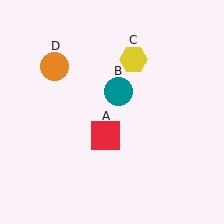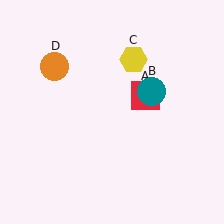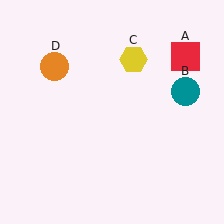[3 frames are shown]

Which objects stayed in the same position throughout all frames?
Yellow hexagon (object C) and orange circle (object D) remained stationary.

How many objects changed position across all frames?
2 objects changed position: red square (object A), teal circle (object B).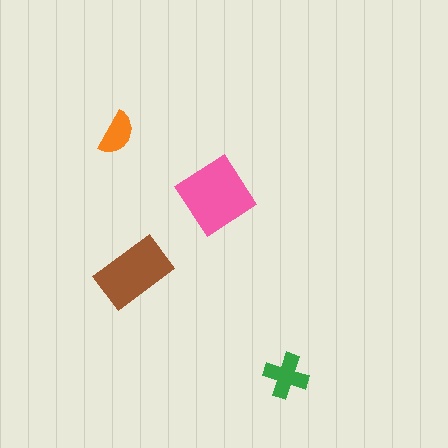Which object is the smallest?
The orange semicircle.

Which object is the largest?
The pink diamond.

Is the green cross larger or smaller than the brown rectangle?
Smaller.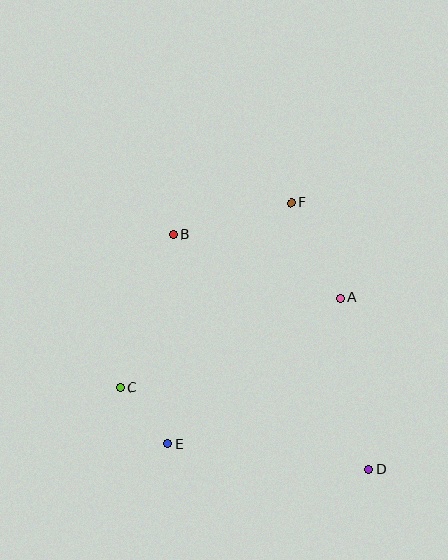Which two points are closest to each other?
Points C and E are closest to each other.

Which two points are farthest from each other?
Points B and D are farthest from each other.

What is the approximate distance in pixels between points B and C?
The distance between B and C is approximately 162 pixels.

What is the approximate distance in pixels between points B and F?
The distance between B and F is approximately 122 pixels.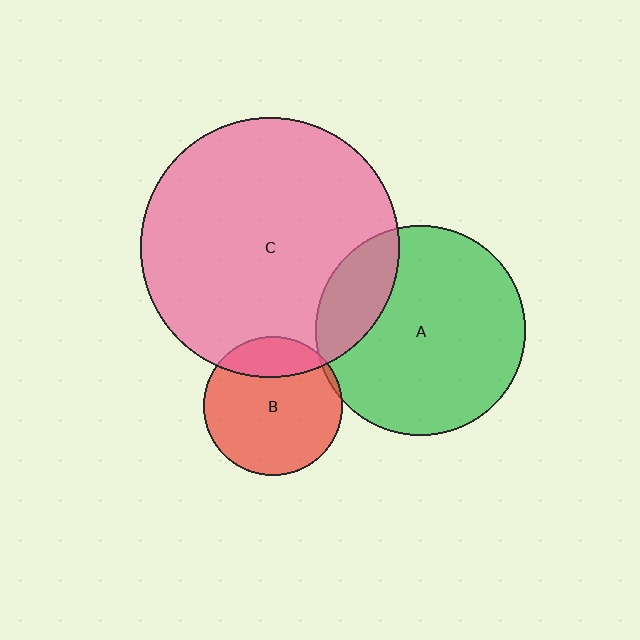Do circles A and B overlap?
Yes.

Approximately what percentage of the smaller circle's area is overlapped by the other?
Approximately 5%.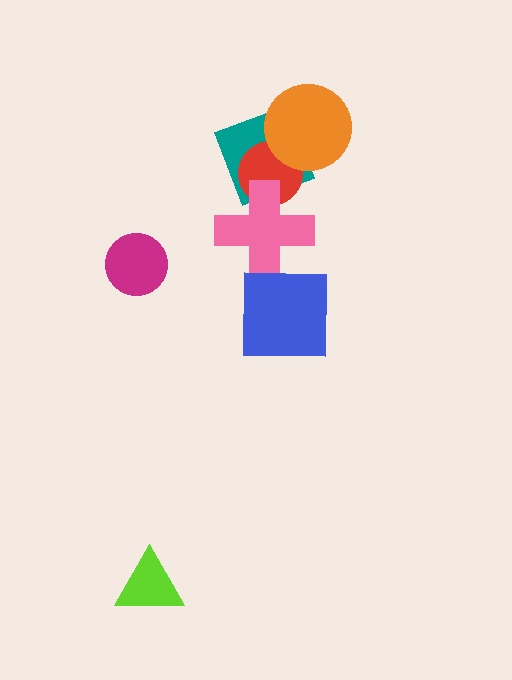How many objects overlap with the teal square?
3 objects overlap with the teal square.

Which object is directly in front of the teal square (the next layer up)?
The red circle is directly in front of the teal square.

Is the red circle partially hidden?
Yes, it is partially covered by another shape.